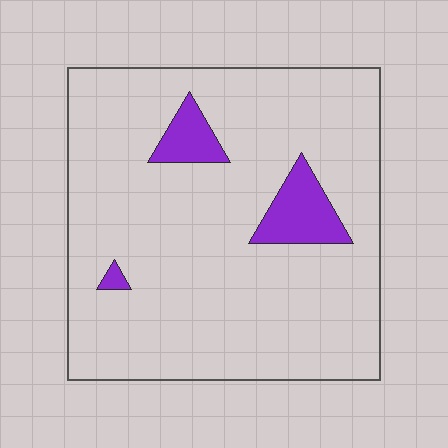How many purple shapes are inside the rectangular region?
3.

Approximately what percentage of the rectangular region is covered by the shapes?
Approximately 10%.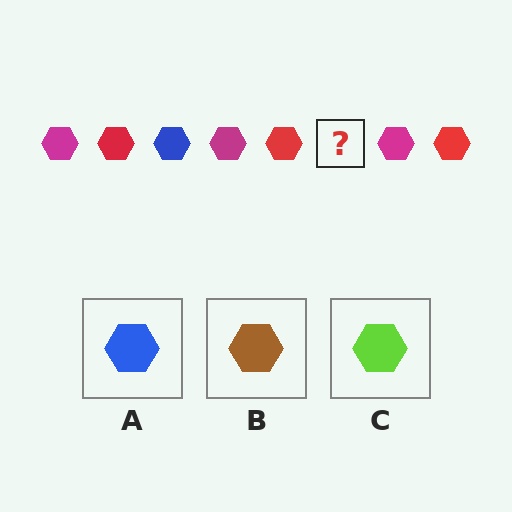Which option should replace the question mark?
Option A.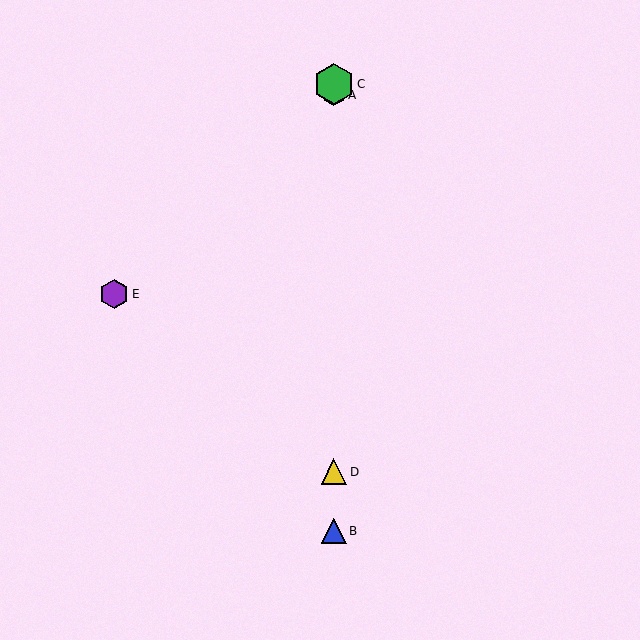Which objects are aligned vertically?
Objects A, B, C, D are aligned vertically.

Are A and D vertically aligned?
Yes, both are at x≈334.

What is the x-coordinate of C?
Object C is at x≈334.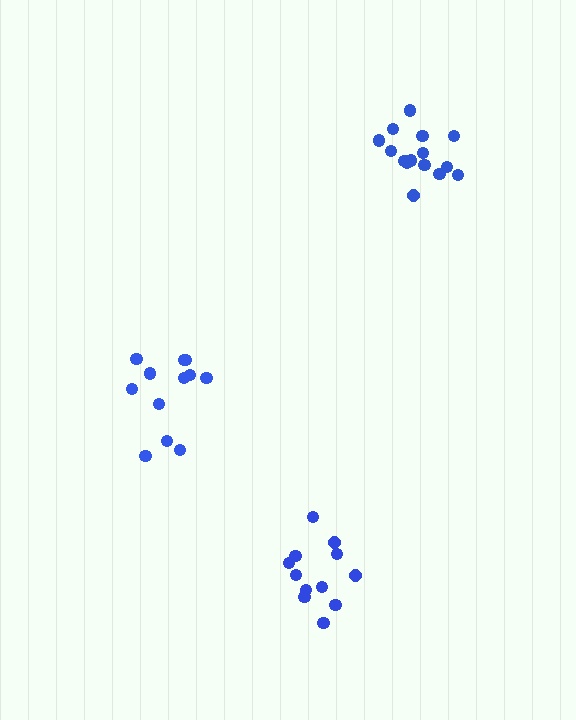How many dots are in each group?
Group 1: 12 dots, Group 2: 15 dots, Group 3: 12 dots (39 total).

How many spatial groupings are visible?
There are 3 spatial groupings.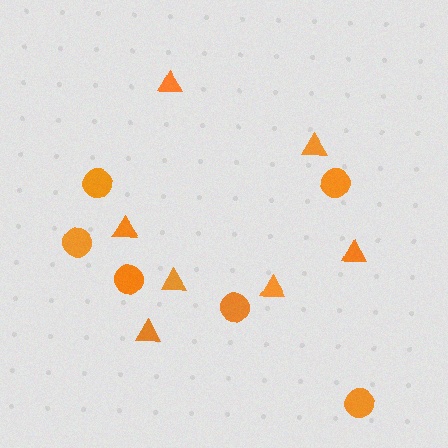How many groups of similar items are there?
There are 2 groups: one group of circles (6) and one group of triangles (7).